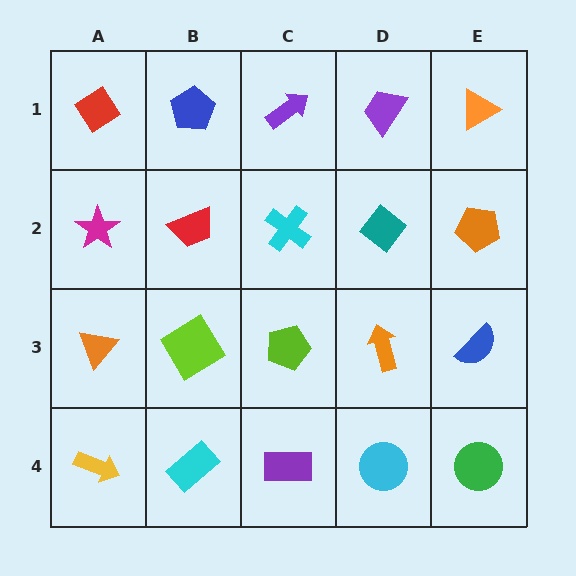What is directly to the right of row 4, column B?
A purple rectangle.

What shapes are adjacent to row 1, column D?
A teal diamond (row 2, column D), a purple arrow (row 1, column C), an orange triangle (row 1, column E).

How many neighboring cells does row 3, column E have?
3.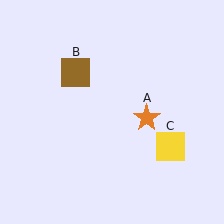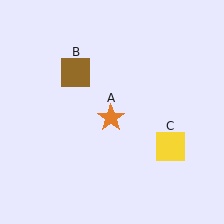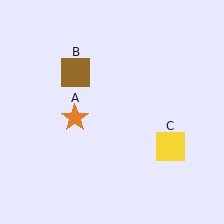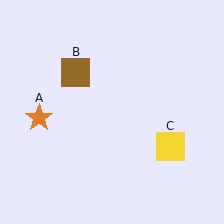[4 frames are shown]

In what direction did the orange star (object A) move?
The orange star (object A) moved left.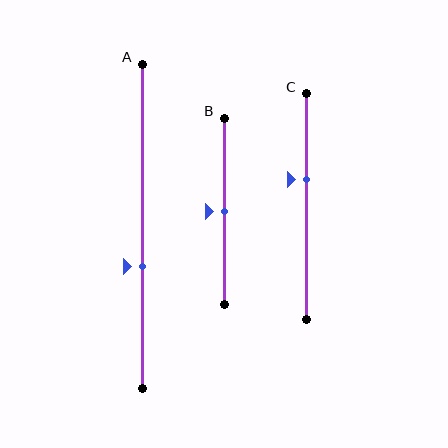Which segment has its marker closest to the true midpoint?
Segment B has its marker closest to the true midpoint.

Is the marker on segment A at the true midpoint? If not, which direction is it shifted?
No, the marker on segment A is shifted downward by about 12% of the segment length.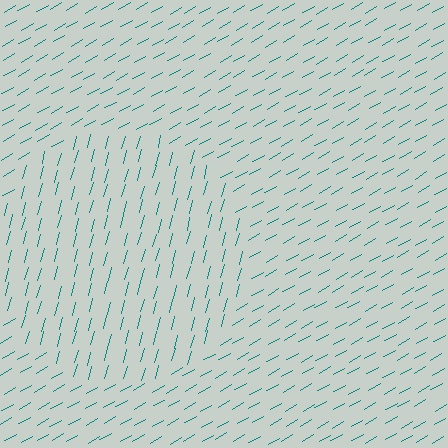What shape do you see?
I see a circle.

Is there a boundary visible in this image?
Yes, there is a texture boundary formed by a change in line orientation.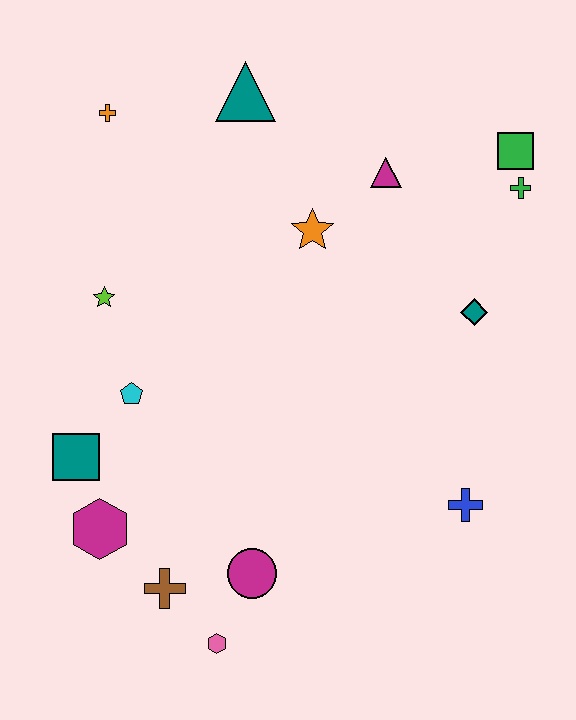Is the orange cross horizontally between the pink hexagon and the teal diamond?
No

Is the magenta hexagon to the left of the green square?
Yes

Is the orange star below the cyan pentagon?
No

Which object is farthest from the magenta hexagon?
The green square is farthest from the magenta hexagon.